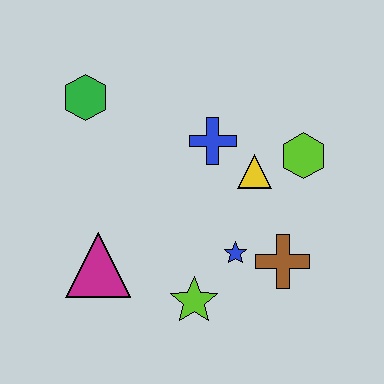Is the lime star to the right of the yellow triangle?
No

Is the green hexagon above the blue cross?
Yes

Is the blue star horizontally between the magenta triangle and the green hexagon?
No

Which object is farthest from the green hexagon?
The brown cross is farthest from the green hexagon.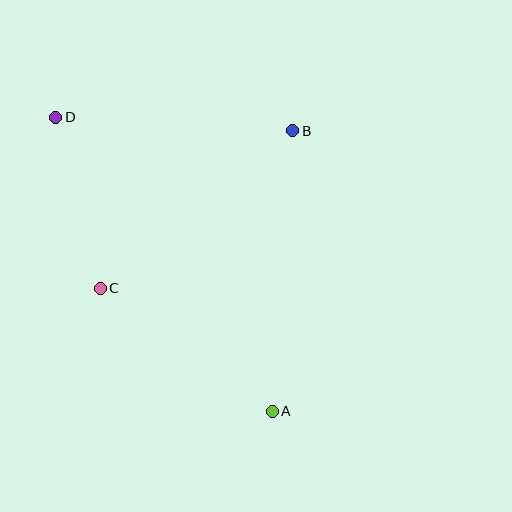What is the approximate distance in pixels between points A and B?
The distance between A and B is approximately 281 pixels.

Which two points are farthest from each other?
Points A and D are farthest from each other.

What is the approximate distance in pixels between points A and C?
The distance between A and C is approximately 211 pixels.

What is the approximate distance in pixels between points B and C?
The distance between B and C is approximately 249 pixels.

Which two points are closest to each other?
Points C and D are closest to each other.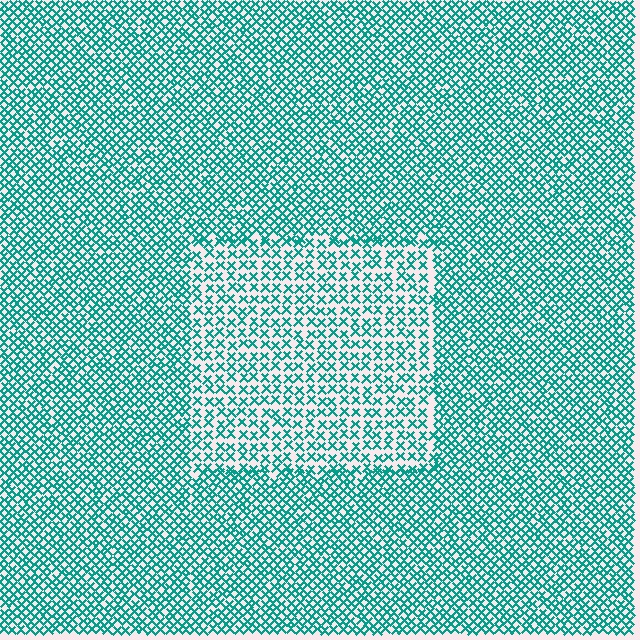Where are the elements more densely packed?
The elements are more densely packed outside the rectangle boundary.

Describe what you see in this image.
The image contains small teal elements arranged at two different densities. A rectangle-shaped region is visible where the elements are less densely packed than the surrounding area.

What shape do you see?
I see a rectangle.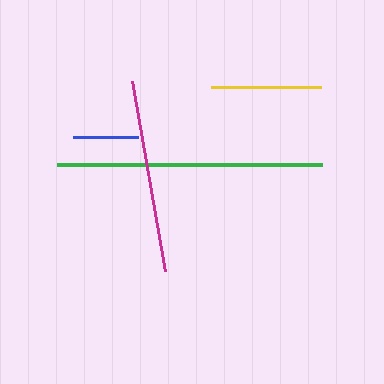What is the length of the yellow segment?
The yellow segment is approximately 109 pixels long.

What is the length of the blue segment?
The blue segment is approximately 65 pixels long.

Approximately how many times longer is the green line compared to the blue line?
The green line is approximately 4.0 times the length of the blue line.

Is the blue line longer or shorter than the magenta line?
The magenta line is longer than the blue line.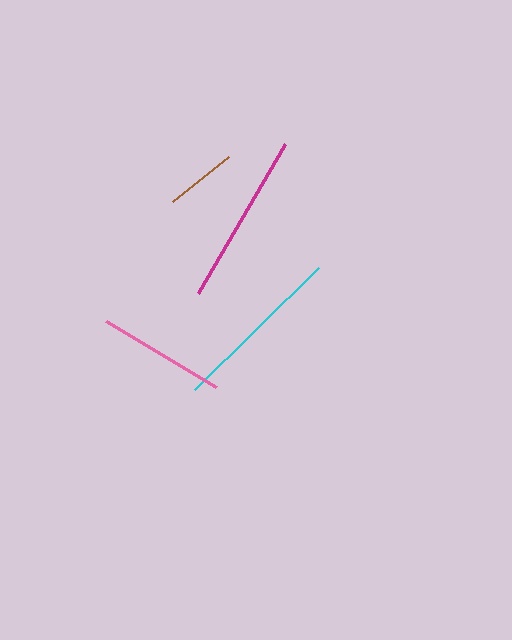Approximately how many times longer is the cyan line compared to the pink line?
The cyan line is approximately 1.4 times the length of the pink line.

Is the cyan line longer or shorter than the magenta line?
The cyan line is longer than the magenta line.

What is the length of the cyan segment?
The cyan segment is approximately 174 pixels long.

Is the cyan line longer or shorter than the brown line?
The cyan line is longer than the brown line.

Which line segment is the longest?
The cyan line is the longest at approximately 174 pixels.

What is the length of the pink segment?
The pink segment is approximately 128 pixels long.